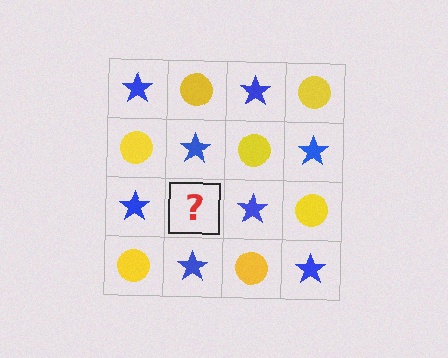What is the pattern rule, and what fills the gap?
The rule is that it alternates blue star and yellow circle in a checkerboard pattern. The gap should be filled with a yellow circle.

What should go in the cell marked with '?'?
The missing cell should contain a yellow circle.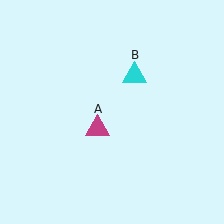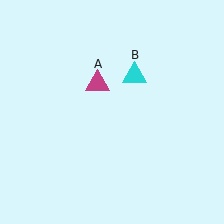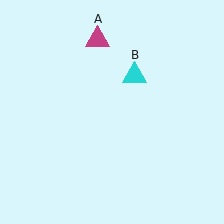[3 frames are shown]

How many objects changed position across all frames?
1 object changed position: magenta triangle (object A).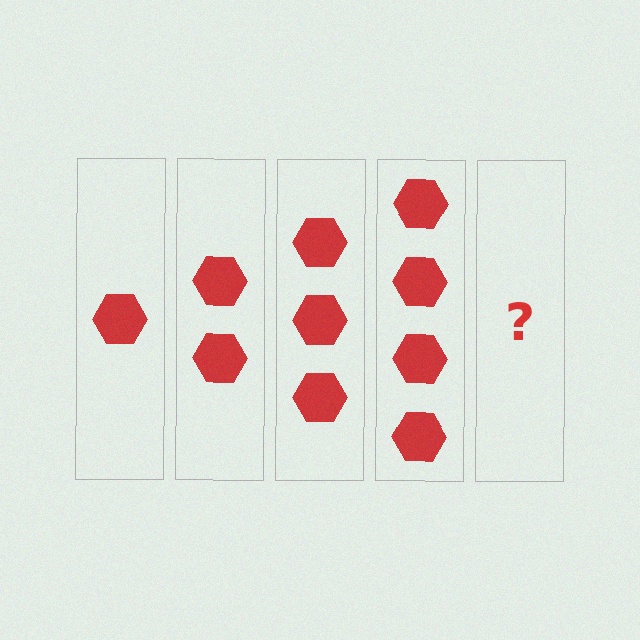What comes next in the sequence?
The next element should be 5 hexagons.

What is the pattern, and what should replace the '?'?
The pattern is that each step adds one more hexagon. The '?' should be 5 hexagons.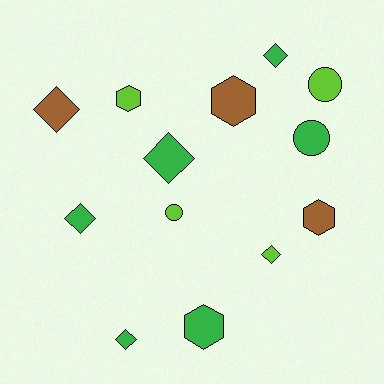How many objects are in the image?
There are 13 objects.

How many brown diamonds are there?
There is 1 brown diamond.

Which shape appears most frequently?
Diamond, with 6 objects.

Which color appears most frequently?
Green, with 6 objects.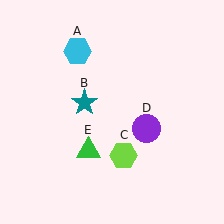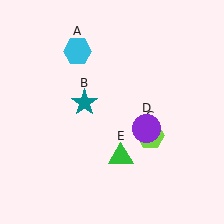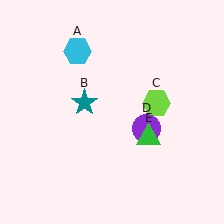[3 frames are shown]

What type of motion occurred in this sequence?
The lime hexagon (object C), green triangle (object E) rotated counterclockwise around the center of the scene.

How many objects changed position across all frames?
2 objects changed position: lime hexagon (object C), green triangle (object E).